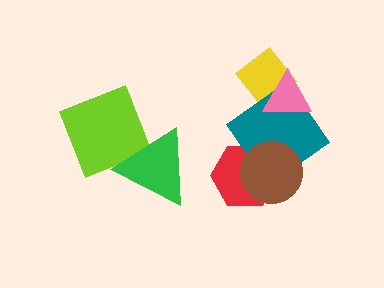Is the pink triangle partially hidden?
No, no other shape covers it.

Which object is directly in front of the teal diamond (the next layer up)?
The brown circle is directly in front of the teal diamond.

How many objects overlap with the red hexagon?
2 objects overlap with the red hexagon.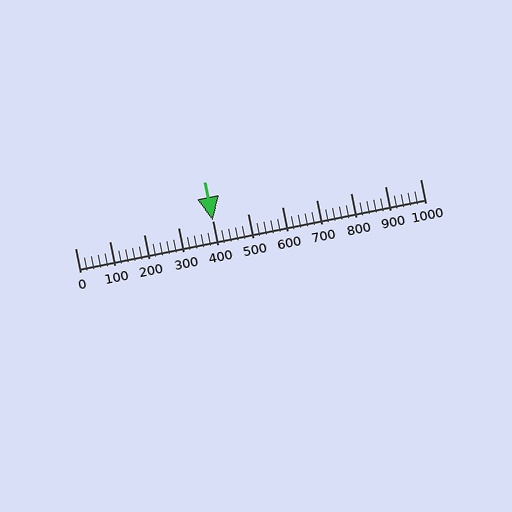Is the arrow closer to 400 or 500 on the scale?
The arrow is closer to 400.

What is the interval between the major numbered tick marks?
The major tick marks are spaced 100 units apart.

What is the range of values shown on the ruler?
The ruler shows values from 0 to 1000.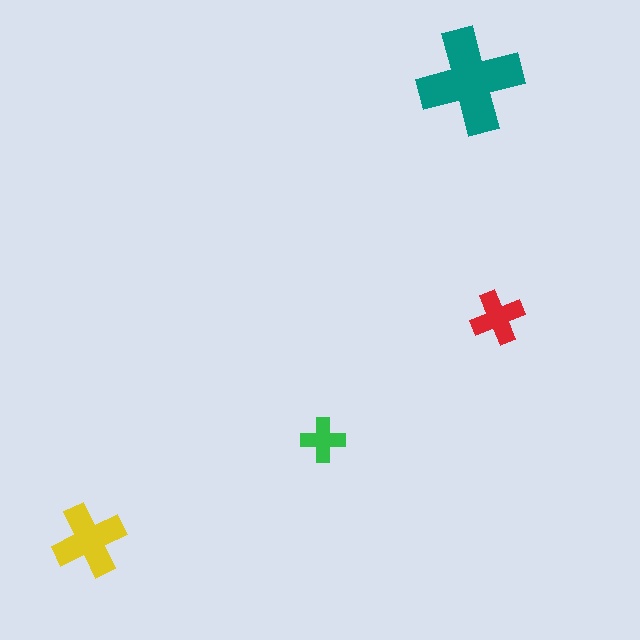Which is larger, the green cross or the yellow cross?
The yellow one.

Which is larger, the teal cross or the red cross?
The teal one.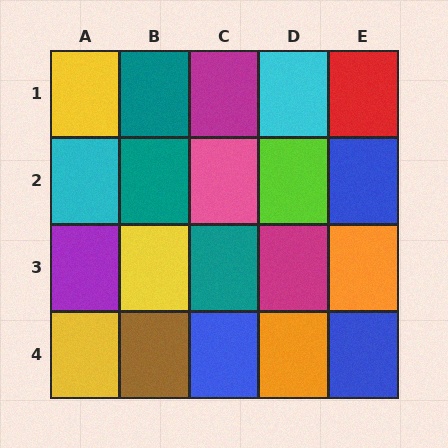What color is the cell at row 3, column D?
Magenta.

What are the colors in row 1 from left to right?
Yellow, teal, magenta, cyan, red.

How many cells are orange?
2 cells are orange.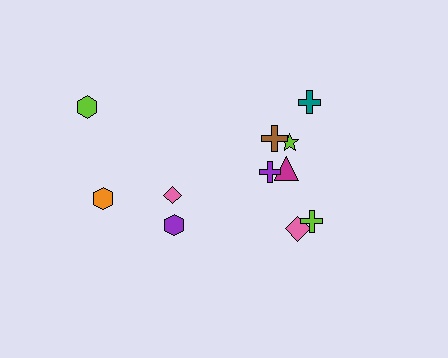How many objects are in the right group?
There are 7 objects.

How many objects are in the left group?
There are 4 objects.